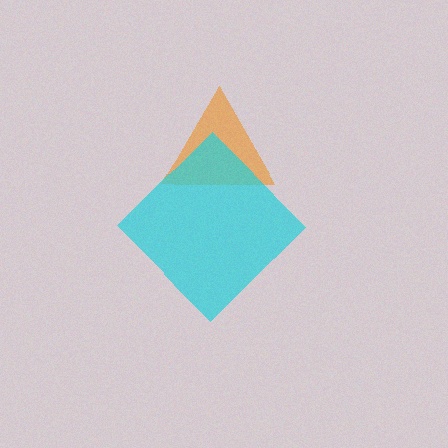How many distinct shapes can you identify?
There are 2 distinct shapes: an orange triangle, a cyan diamond.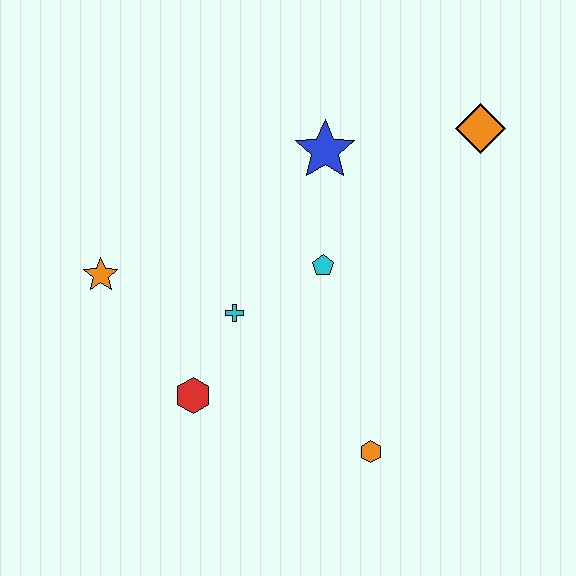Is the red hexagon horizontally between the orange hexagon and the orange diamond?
No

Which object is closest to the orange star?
The cyan cross is closest to the orange star.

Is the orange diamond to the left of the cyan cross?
No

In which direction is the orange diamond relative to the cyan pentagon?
The orange diamond is to the right of the cyan pentagon.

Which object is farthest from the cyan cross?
The orange diamond is farthest from the cyan cross.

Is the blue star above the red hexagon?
Yes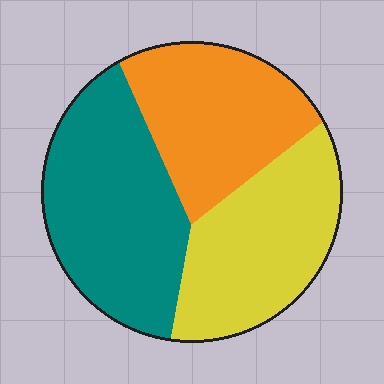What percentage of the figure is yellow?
Yellow covers about 30% of the figure.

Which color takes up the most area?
Teal, at roughly 40%.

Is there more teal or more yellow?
Teal.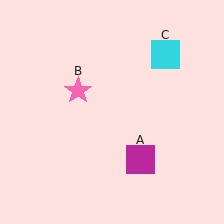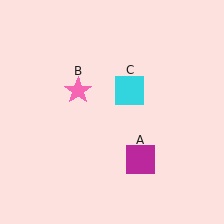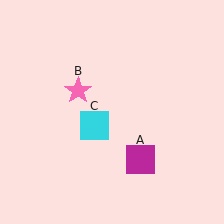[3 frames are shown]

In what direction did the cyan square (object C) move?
The cyan square (object C) moved down and to the left.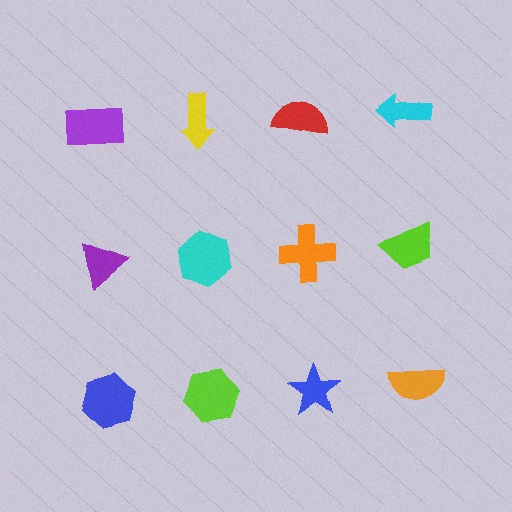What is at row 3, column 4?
An orange semicircle.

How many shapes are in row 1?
4 shapes.